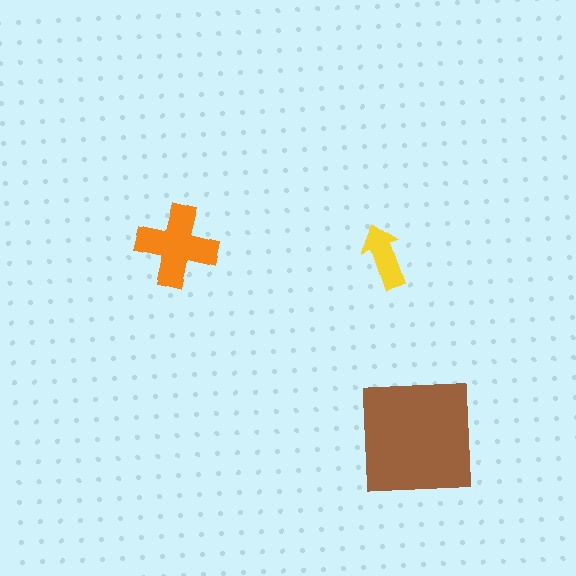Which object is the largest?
The brown square.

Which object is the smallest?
The yellow arrow.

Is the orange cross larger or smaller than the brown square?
Smaller.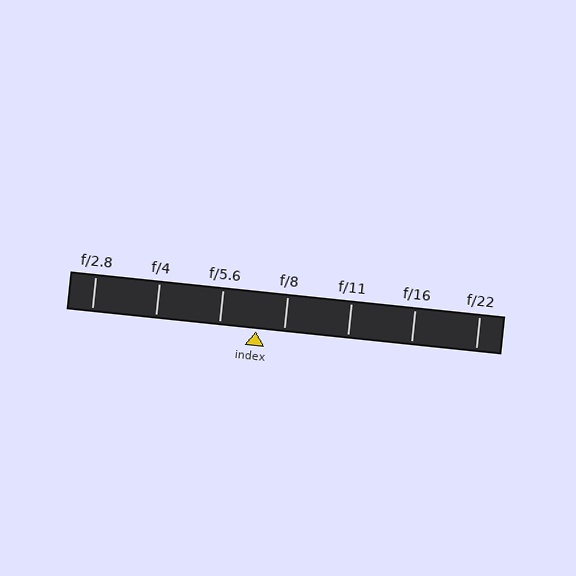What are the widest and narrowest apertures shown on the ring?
The widest aperture shown is f/2.8 and the narrowest is f/22.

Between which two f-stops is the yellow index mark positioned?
The index mark is between f/5.6 and f/8.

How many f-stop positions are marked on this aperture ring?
There are 7 f-stop positions marked.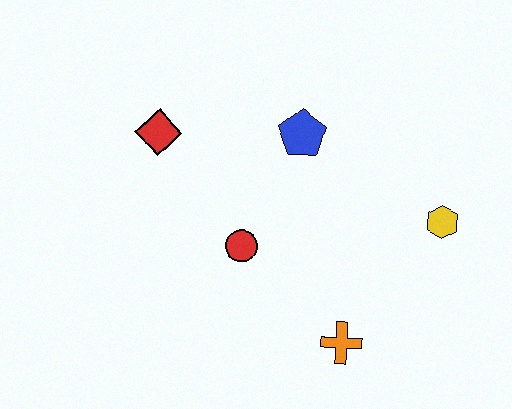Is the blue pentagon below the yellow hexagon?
No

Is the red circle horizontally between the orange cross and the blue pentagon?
No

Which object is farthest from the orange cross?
The red diamond is farthest from the orange cross.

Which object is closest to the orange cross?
The red circle is closest to the orange cross.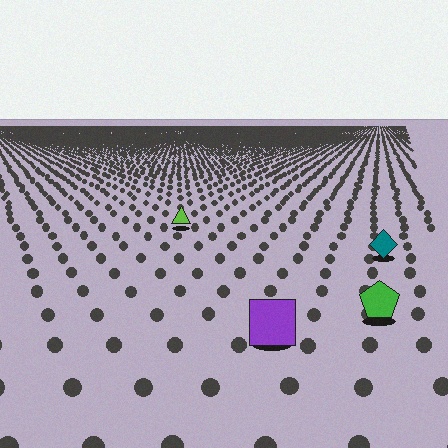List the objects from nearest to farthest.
From nearest to farthest: the purple square, the green pentagon, the teal diamond, the lime triangle.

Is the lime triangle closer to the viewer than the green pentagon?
No. The green pentagon is closer — you can tell from the texture gradient: the ground texture is coarser near it.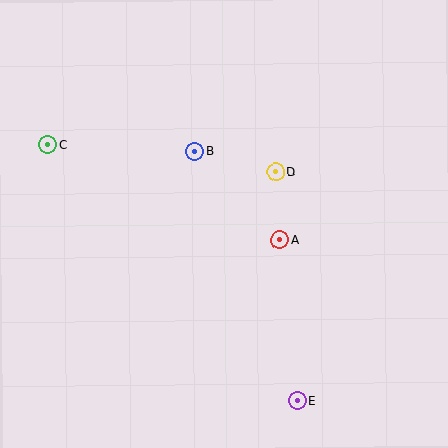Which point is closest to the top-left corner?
Point C is closest to the top-left corner.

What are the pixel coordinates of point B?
Point B is at (195, 151).